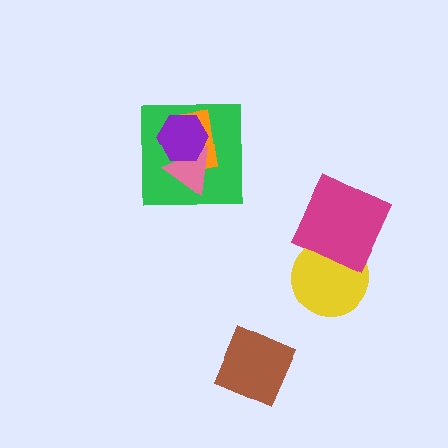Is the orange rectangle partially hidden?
Yes, it is partially covered by another shape.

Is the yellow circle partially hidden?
Yes, it is partially covered by another shape.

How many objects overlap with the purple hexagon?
3 objects overlap with the purple hexagon.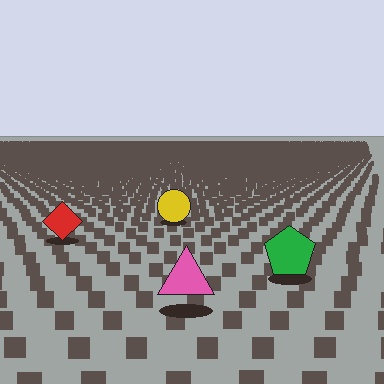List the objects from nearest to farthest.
From nearest to farthest: the pink triangle, the green pentagon, the red diamond, the yellow circle.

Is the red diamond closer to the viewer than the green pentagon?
No. The green pentagon is closer — you can tell from the texture gradient: the ground texture is coarser near it.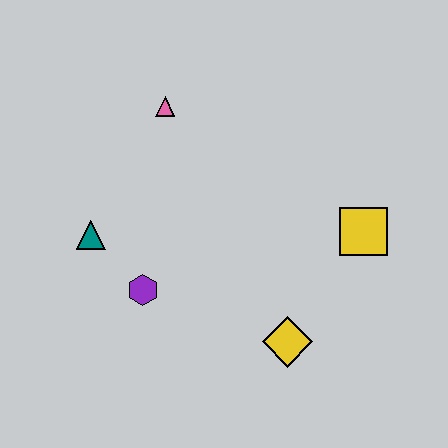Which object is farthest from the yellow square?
The teal triangle is farthest from the yellow square.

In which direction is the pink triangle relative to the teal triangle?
The pink triangle is above the teal triangle.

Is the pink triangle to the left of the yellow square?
Yes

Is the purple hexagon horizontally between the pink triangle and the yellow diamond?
No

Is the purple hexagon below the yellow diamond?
No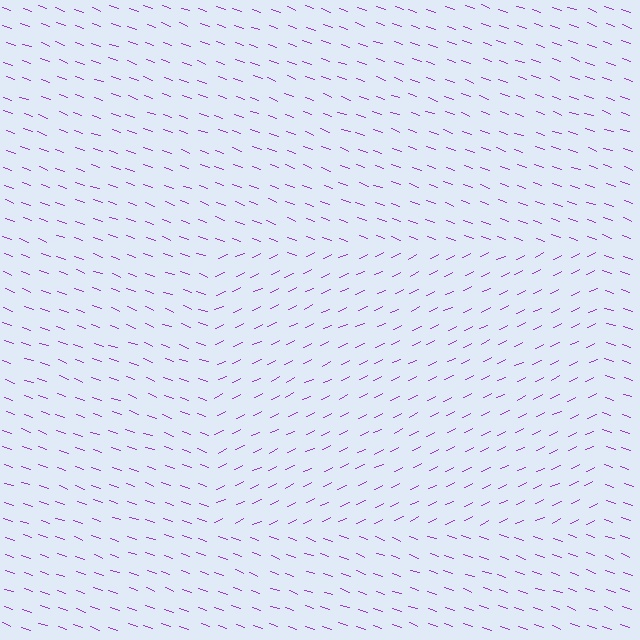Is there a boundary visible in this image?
Yes, there is a texture boundary formed by a change in line orientation.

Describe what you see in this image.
The image is filled with small purple line segments. A rectangle region in the image has lines oriented differently from the surrounding lines, creating a visible texture boundary.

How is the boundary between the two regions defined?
The boundary is defined purely by a change in line orientation (approximately 45 degrees difference). All lines are the same color and thickness.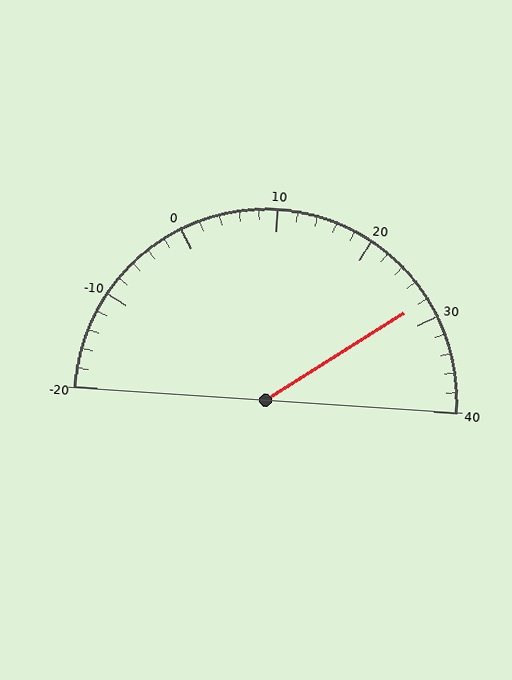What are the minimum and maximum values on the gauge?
The gauge ranges from -20 to 40.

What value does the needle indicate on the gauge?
The needle indicates approximately 28.